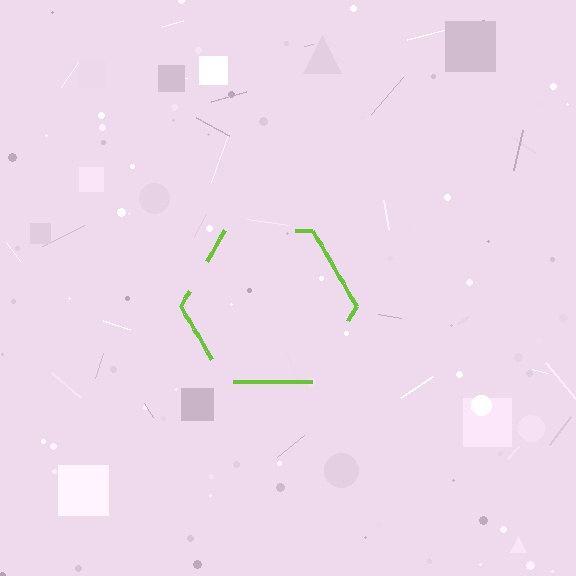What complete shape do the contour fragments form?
The contour fragments form a hexagon.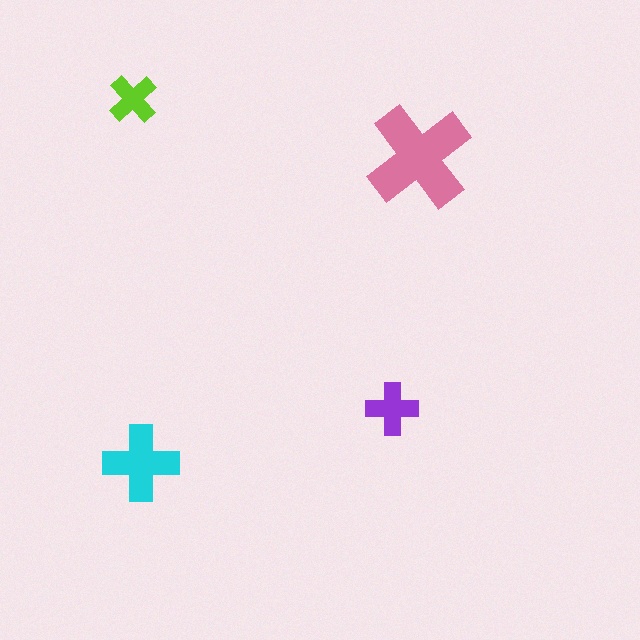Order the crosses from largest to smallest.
the pink one, the cyan one, the purple one, the lime one.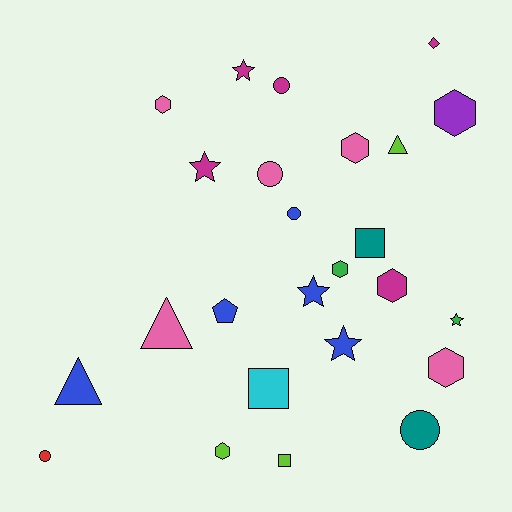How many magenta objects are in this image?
There are 5 magenta objects.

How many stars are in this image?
There are 5 stars.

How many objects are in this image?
There are 25 objects.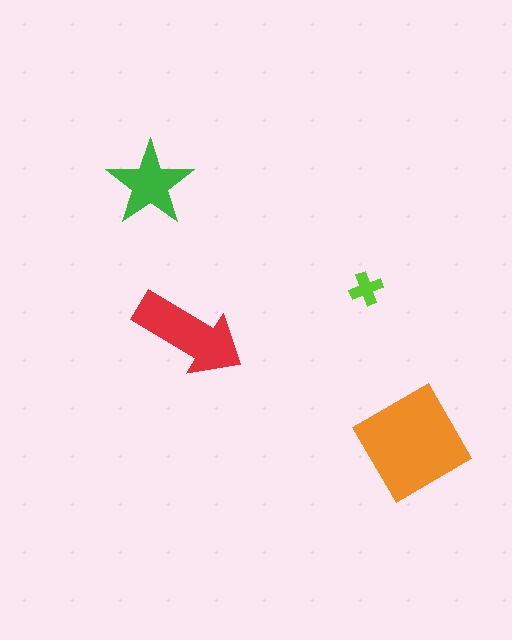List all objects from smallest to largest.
The lime cross, the green star, the red arrow, the orange diamond.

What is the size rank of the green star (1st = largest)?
3rd.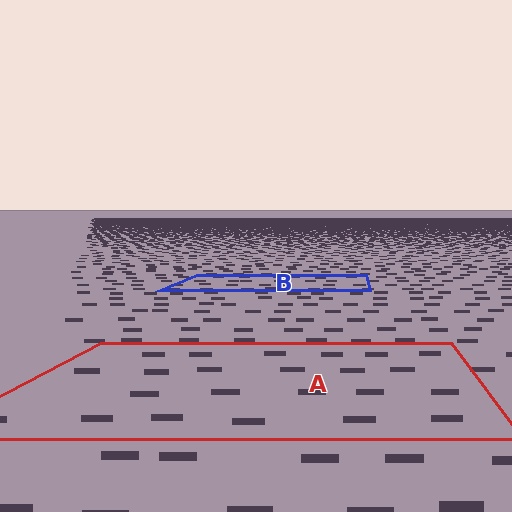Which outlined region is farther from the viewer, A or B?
Region B is farther from the viewer — the texture elements inside it appear smaller and more densely packed.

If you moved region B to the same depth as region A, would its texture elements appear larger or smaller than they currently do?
They would appear larger. At a closer depth, the same texture elements are projected at a bigger on-screen size.